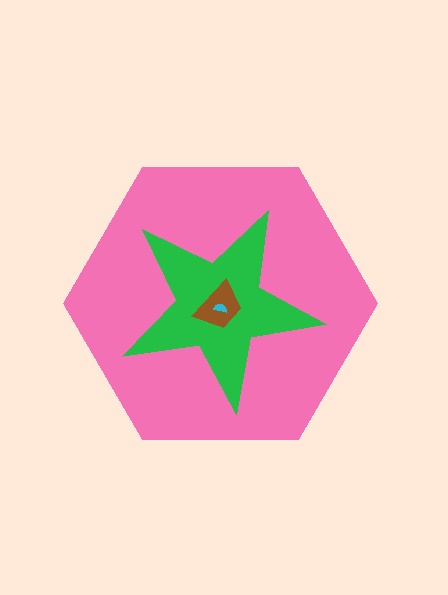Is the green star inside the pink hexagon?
Yes.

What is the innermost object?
The cyan semicircle.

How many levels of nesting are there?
4.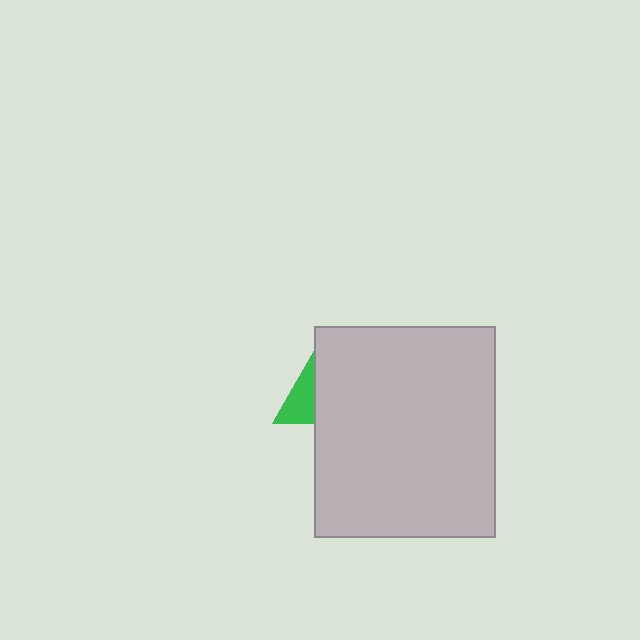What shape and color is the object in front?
The object in front is a light gray rectangle.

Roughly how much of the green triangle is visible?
A small part of it is visible (roughly 32%).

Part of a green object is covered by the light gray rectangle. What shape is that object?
It is a triangle.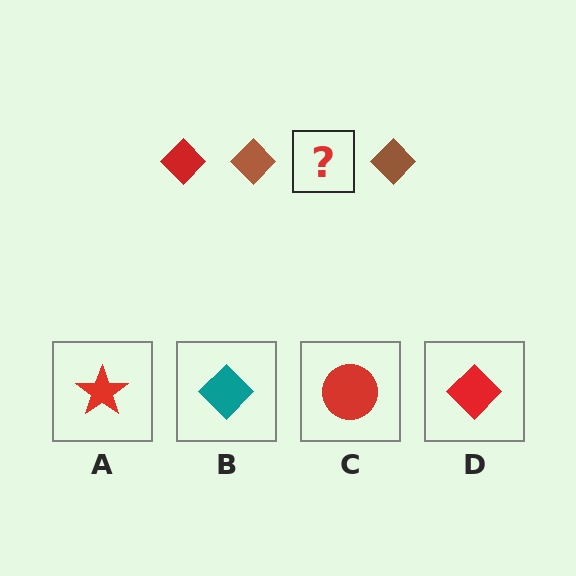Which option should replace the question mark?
Option D.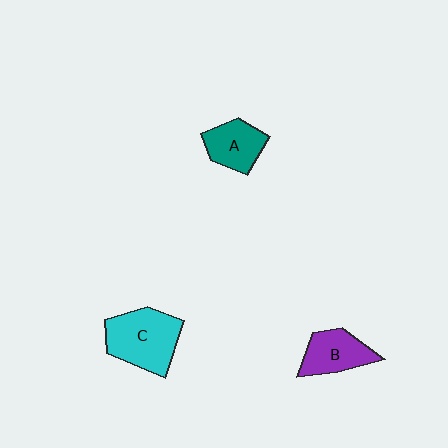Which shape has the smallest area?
Shape A (teal).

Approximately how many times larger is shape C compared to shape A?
Approximately 1.6 times.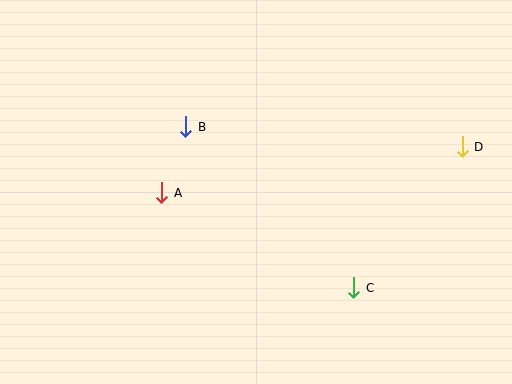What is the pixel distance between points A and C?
The distance between A and C is 214 pixels.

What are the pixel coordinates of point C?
Point C is at (354, 288).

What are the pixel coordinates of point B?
Point B is at (186, 127).